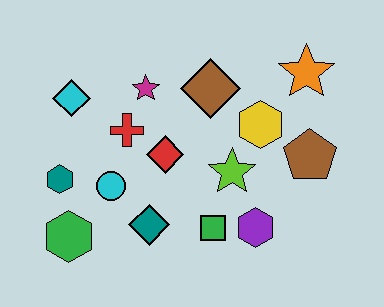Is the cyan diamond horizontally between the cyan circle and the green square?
No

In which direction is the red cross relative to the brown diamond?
The red cross is to the left of the brown diamond.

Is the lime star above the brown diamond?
No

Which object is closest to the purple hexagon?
The green square is closest to the purple hexagon.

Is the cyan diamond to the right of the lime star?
No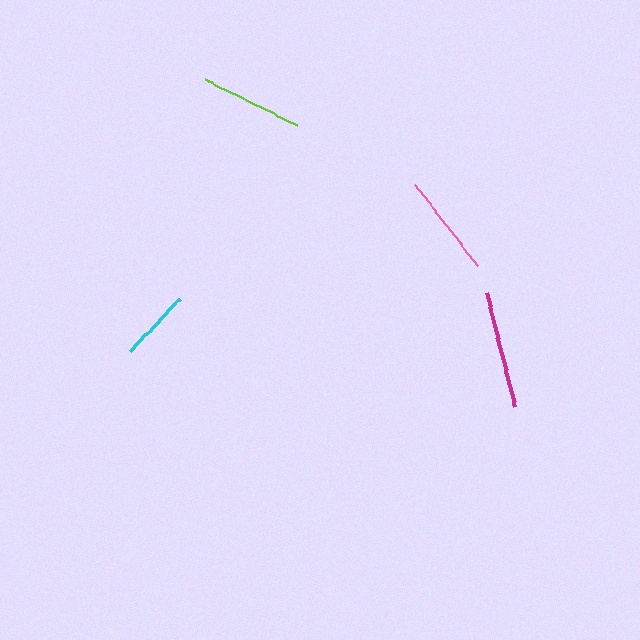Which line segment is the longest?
The magenta line is the longest at approximately 117 pixels.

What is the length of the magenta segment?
The magenta segment is approximately 117 pixels long.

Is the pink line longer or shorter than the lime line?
The lime line is longer than the pink line.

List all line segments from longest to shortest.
From longest to shortest: magenta, lime, pink, cyan.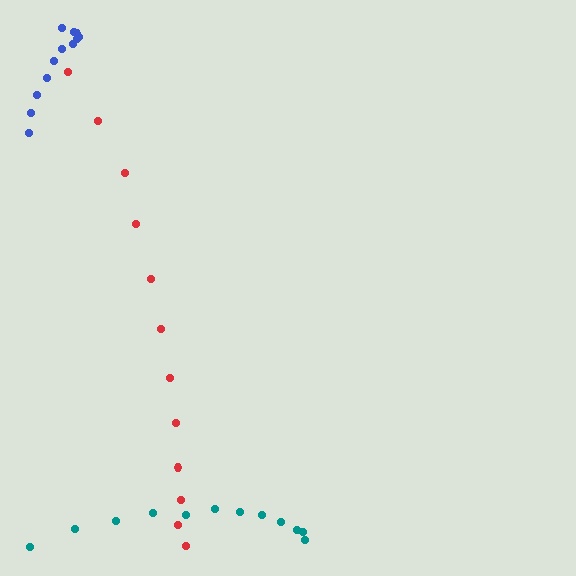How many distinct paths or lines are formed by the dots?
There are 3 distinct paths.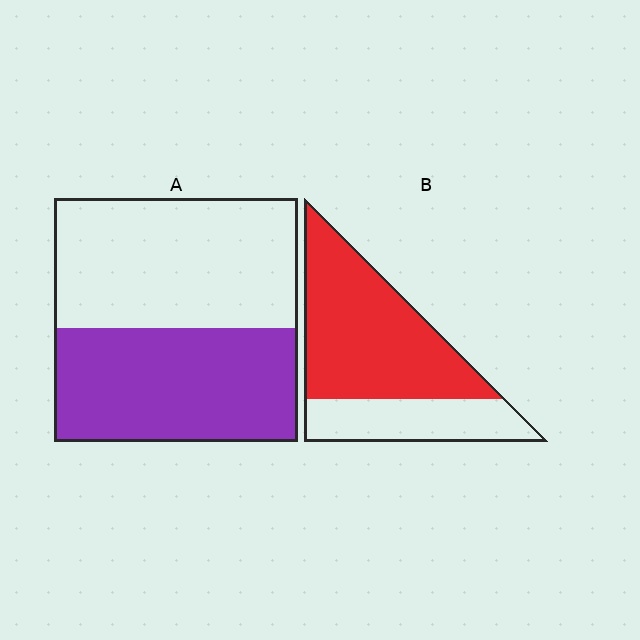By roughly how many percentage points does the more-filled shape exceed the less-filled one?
By roughly 20 percentage points (B over A).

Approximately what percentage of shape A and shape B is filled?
A is approximately 45% and B is approximately 70%.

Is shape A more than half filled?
Roughly half.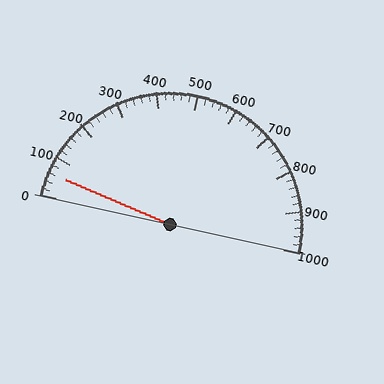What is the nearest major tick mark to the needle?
The nearest major tick mark is 100.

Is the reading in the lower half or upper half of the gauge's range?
The reading is in the lower half of the range (0 to 1000).